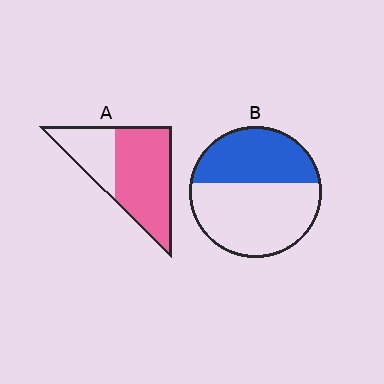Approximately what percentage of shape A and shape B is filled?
A is approximately 65% and B is approximately 40%.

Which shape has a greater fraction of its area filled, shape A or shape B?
Shape A.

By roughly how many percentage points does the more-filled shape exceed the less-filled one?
By roughly 25 percentage points (A over B).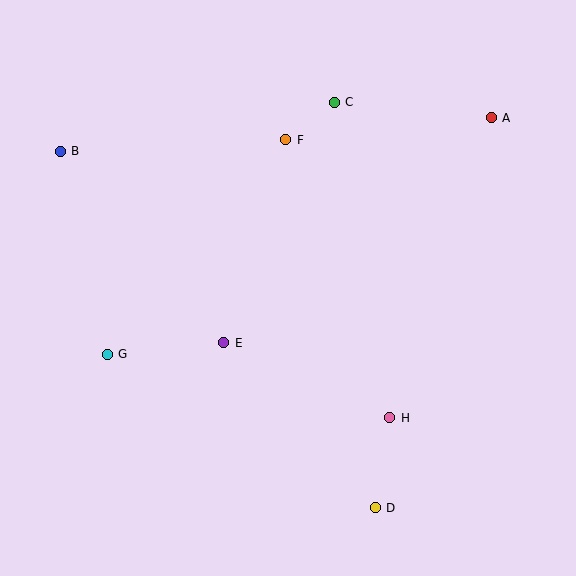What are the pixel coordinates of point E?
Point E is at (224, 343).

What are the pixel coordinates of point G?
Point G is at (107, 354).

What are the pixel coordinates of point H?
Point H is at (390, 418).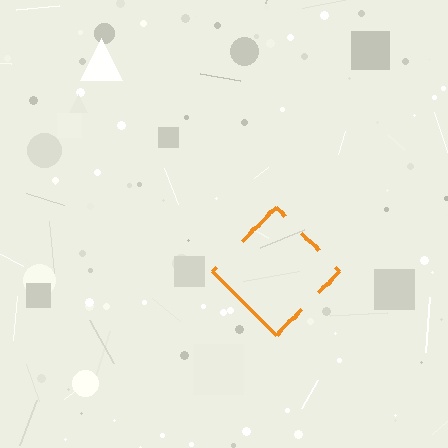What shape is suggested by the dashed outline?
The dashed outline suggests a diamond.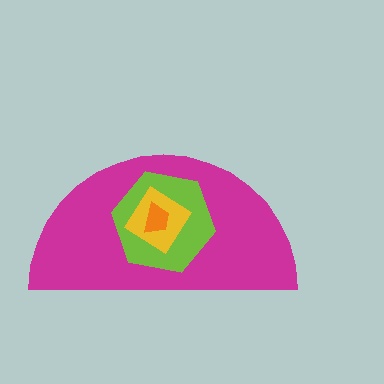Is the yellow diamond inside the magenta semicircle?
Yes.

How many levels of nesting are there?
4.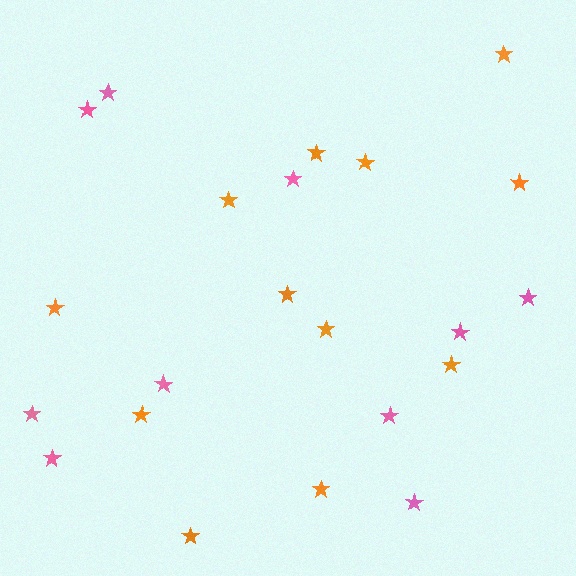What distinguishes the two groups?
There are 2 groups: one group of pink stars (10) and one group of orange stars (12).